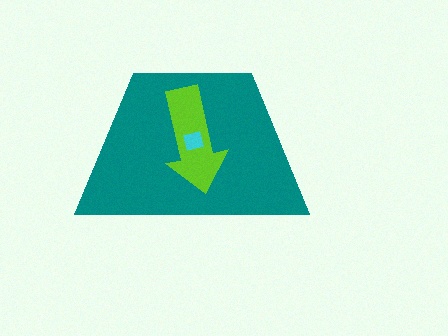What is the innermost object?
The cyan square.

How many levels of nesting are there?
3.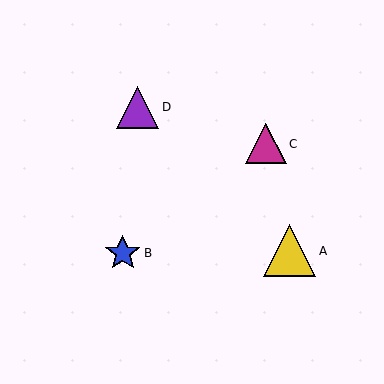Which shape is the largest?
The yellow triangle (labeled A) is the largest.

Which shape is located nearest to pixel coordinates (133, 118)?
The purple triangle (labeled D) at (138, 107) is nearest to that location.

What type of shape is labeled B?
Shape B is a blue star.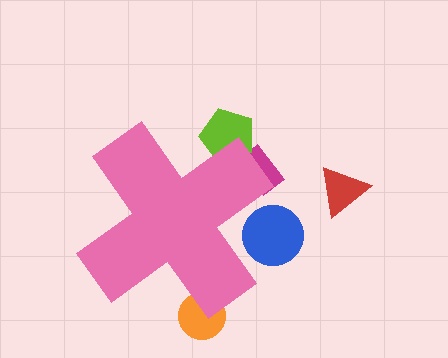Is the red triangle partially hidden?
No, the red triangle is fully visible.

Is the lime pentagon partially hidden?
Yes, the lime pentagon is partially hidden behind the pink cross.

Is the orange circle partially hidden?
Yes, the orange circle is partially hidden behind the pink cross.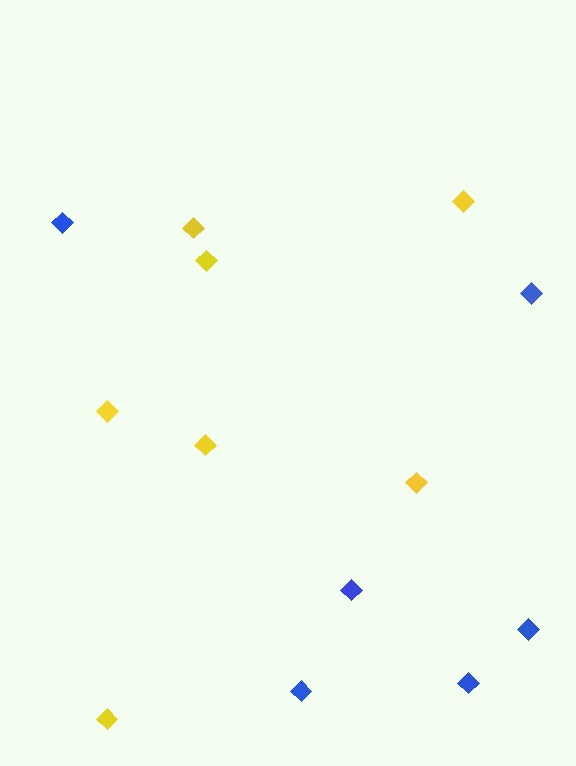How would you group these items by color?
There are 2 groups: one group of yellow diamonds (7) and one group of blue diamonds (6).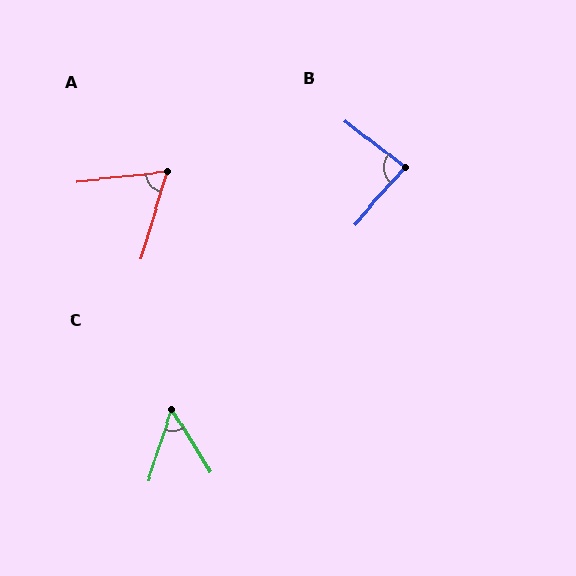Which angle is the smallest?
C, at approximately 50 degrees.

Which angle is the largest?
B, at approximately 86 degrees.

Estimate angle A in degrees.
Approximately 67 degrees.